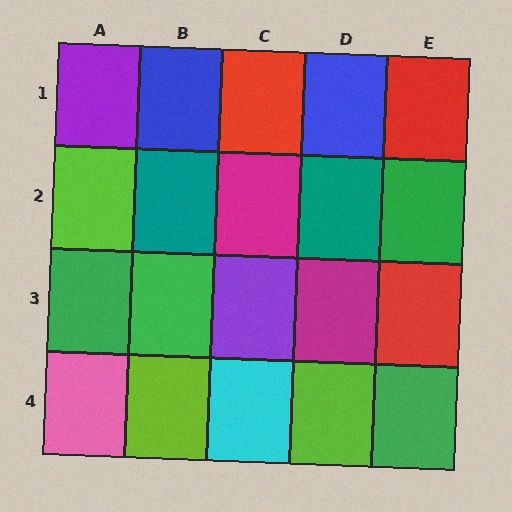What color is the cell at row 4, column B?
Lime.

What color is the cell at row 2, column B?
Teal.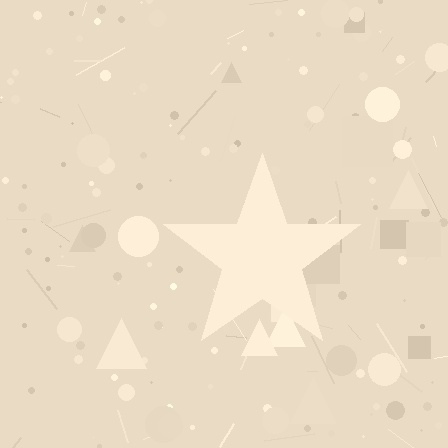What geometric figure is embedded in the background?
A star is embedded in the background.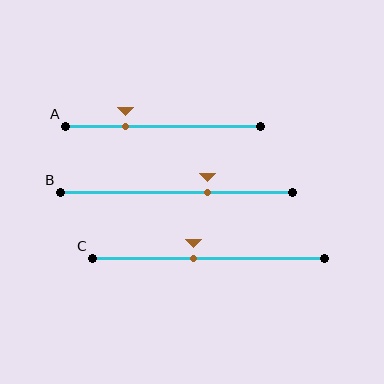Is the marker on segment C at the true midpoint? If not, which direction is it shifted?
No, the marker on segment C is shifted to the left by about 6% of the segment length.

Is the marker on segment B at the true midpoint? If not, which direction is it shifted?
No, the marker on segment B is shifted to the right by about 14% of the segment length.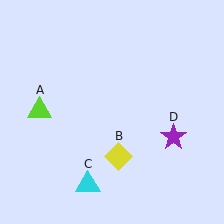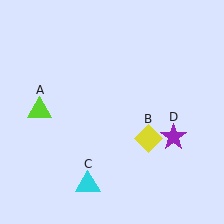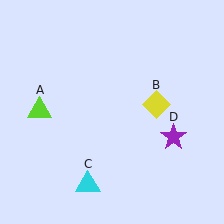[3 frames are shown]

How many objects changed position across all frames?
1 object changed position: yellow diamond (object B).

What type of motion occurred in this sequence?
The yellow diamond (object B) rotated counterclockwise around the center of the scene.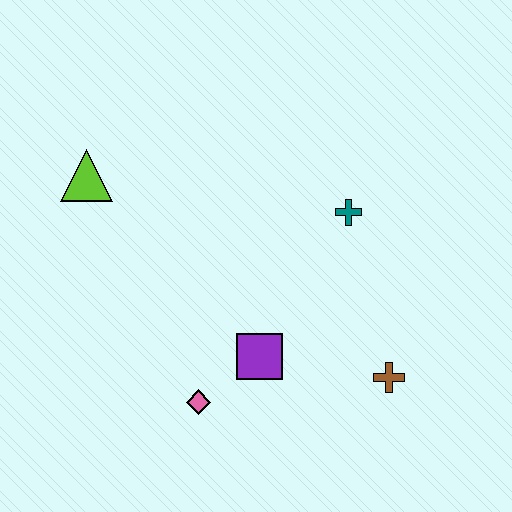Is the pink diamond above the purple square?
No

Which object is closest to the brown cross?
The purple square is closest to the brown cross.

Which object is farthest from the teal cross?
The lime triangle is farthest from the teal cross.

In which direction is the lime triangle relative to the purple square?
The lime triangle is above the purple square.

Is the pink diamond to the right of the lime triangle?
Yes